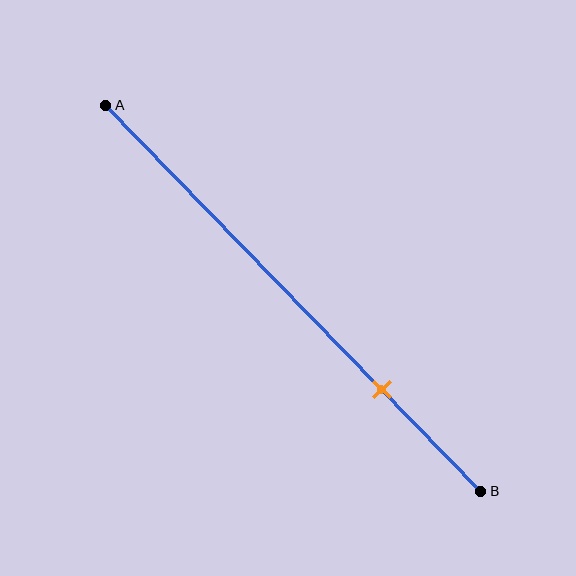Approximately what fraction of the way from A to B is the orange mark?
The orange mark is approximately 75% of the way from A to B.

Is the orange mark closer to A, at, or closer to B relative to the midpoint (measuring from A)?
The orange mark is closer to point B than the midpoint of segment AB.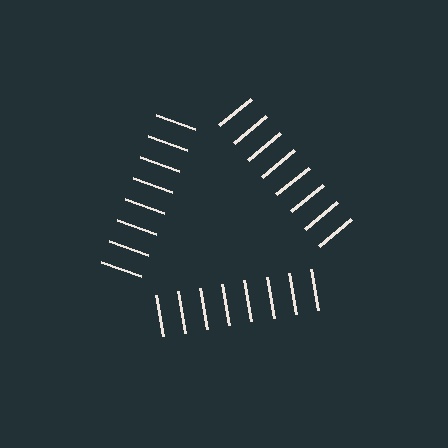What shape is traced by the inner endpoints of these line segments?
An illusory triangle — the line segments terminate on its edges but no continuous stroke is drawn.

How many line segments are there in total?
24 — 8 along each of the 3 edges.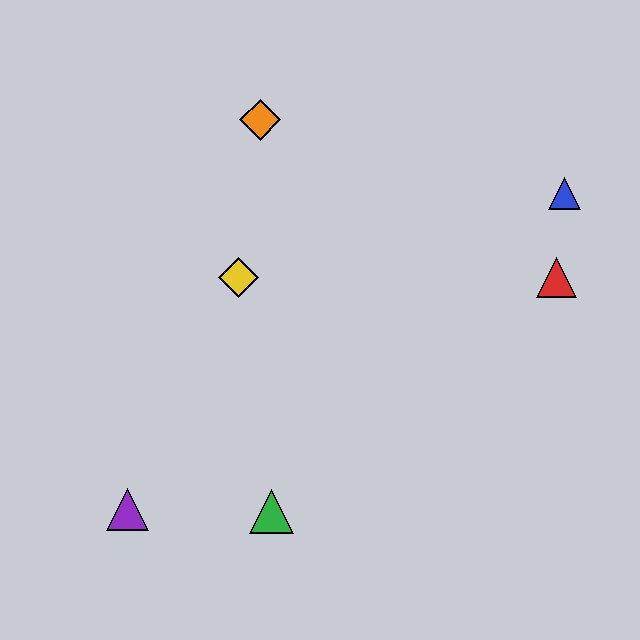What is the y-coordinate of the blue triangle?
The blue triangle is at y≈194.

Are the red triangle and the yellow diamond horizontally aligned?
Yes, both are at y≈278.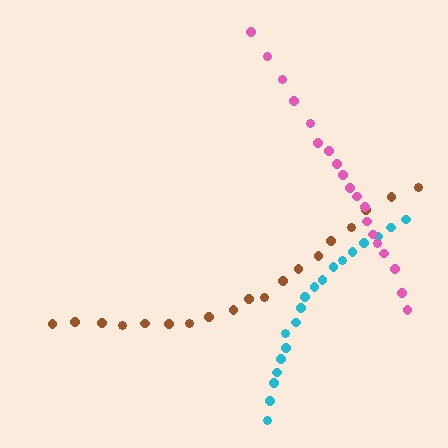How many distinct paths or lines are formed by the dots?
There are 3 distinct paths.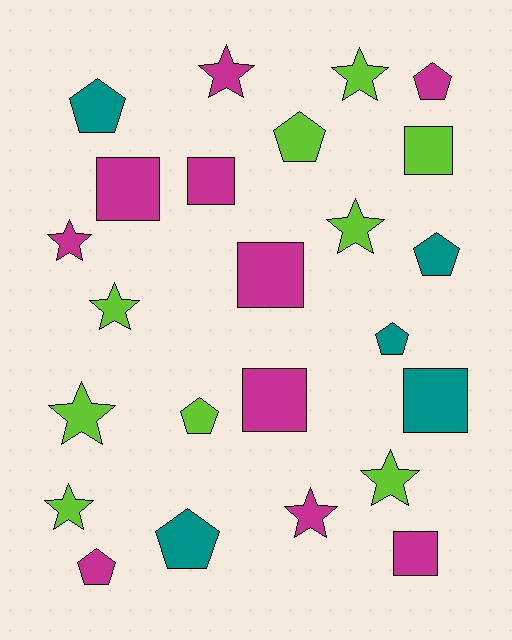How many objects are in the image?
There are 24 objects.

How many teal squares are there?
There is 1 teal square.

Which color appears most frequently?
Magenta, with 10 objects.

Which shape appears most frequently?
Star, with 9 objects.